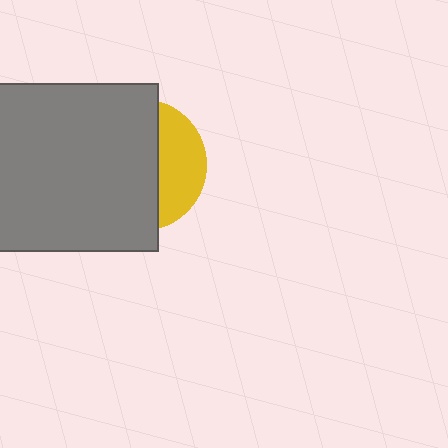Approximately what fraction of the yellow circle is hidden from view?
Roughly 67% of the yellow circle is hidden behind the gray square.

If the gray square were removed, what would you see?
You would see the complete yellow circle.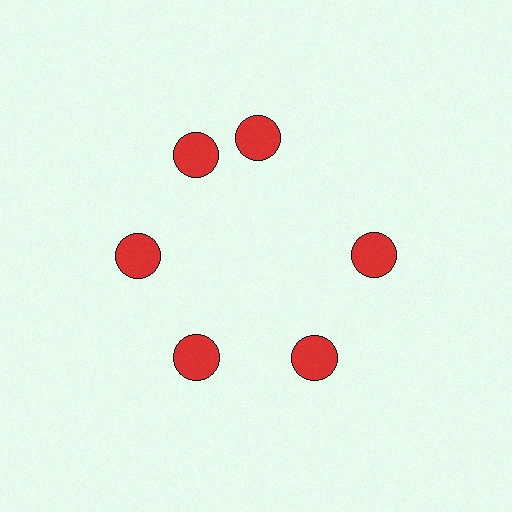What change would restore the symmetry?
The symmetry would be restored by rotating it back into even spacing with its neighbors so that all 6 circles sit at equal angles and equal distance from the center.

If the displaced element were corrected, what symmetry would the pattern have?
It would have 6-fold rotational symmetry — the pattern would map onto itself every 60 degrees.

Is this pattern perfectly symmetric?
No. The 6 red circles are arranged in a ring, but one element near the 1 o'clock position is rotated out of alignment along the ring, breaking the 6-fold rotational symmetry.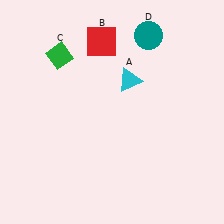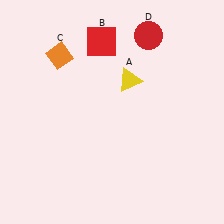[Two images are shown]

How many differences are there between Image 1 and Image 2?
There are 3 differences between the two images.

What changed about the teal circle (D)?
In Image 1, D is teal. In Image 2, it changed to red.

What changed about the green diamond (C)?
In Image 1, C is green. In Image 2, it changed to orange.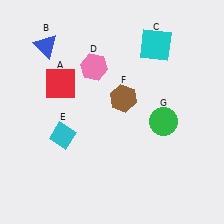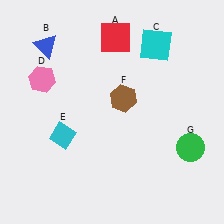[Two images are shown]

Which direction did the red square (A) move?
The red square (A) moved right.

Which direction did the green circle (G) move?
The green circle (G) moved down.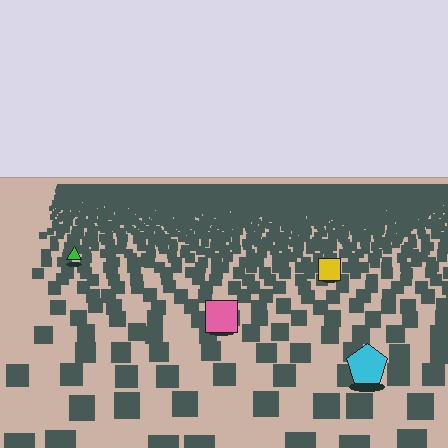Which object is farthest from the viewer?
The green triangle is farthest from the viewer. It appears smaller and the ground texture around it is denser.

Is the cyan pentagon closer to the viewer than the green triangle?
Yes. The cyan pentagon is closer — you can tell from the texture gradient: the ground texture is coarser near it.